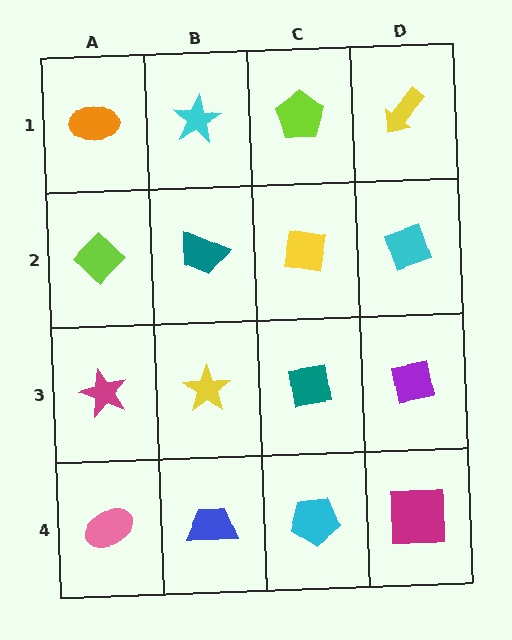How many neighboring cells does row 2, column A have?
3.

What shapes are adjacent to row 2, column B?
A cyan star (row 1, column B), a yellow star (row 3, column B), a lime diamond (row 2, column A), a yellow square (row 2, column C).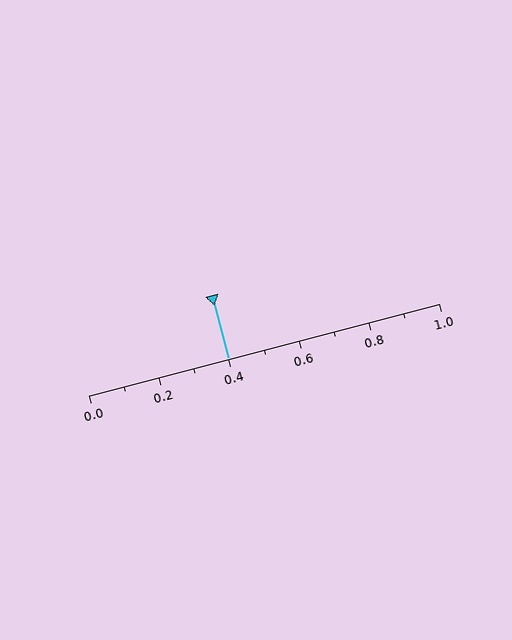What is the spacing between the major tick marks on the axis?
The major ticks are spaced 0.2 apart.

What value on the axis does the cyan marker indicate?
The marker indicates approximately 0.4.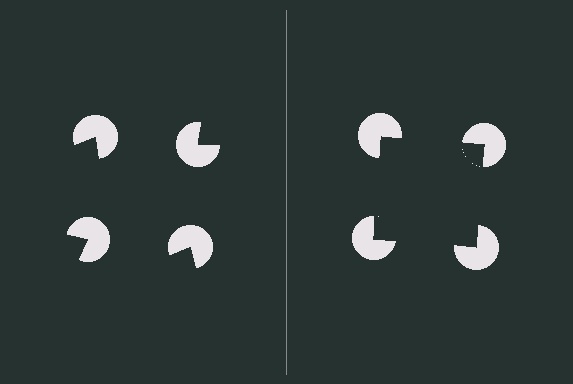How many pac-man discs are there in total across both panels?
8 — 4 on each side.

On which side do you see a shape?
An illusory square appears on the right side. On the left side the wedge cuts are rotated, so no coherent shape forms.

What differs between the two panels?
The pac-man discs are positioned identically on both sides; only the wedge orientations differ. On the right they align to a square; on the left they are misaligned.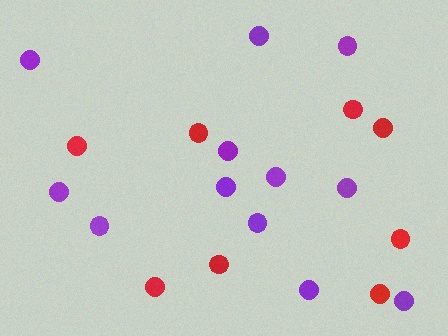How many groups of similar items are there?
There are 2 groups: one group of purple circles (12) and one group of red circles (8).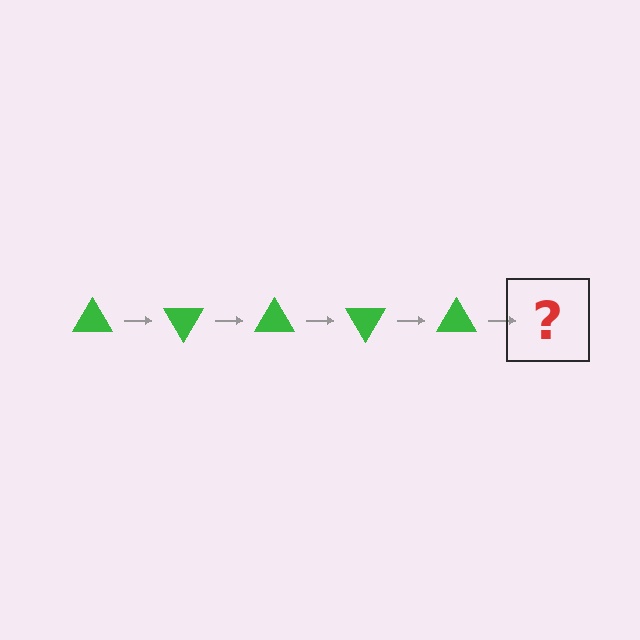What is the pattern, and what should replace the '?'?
The pattern is that the triangle rotates 60 degrees each step. The '?' should be a green triangle rotated 300 degrees.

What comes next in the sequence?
The next element should be a green triangle rotated 300 degrees.